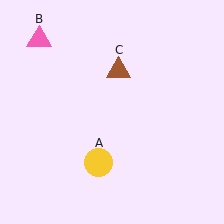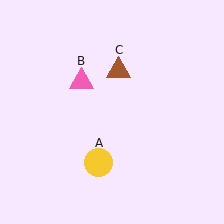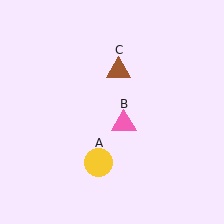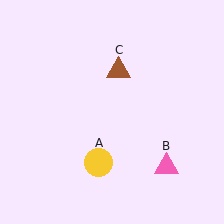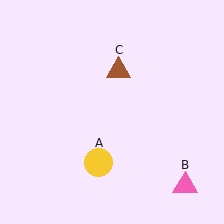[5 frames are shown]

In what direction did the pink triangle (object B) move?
The pink triangle (object B) moved down and to the right.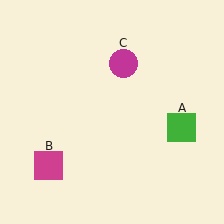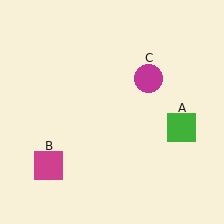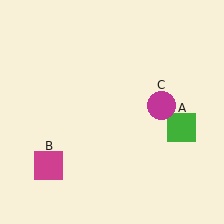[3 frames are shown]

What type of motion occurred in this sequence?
The magenta circle (object C) rotated clockwise around the center of the scene.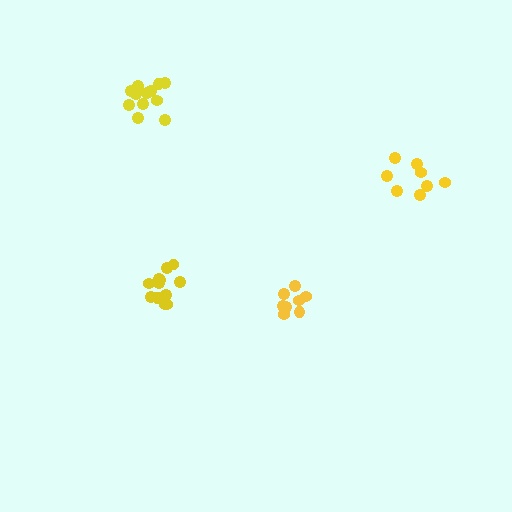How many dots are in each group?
Group 1: 14 dots, Group 2: 8 dots, Group 3: 8 dots, Group 4: 12 dots (42 total).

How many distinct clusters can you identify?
There are 4 distinct clusters.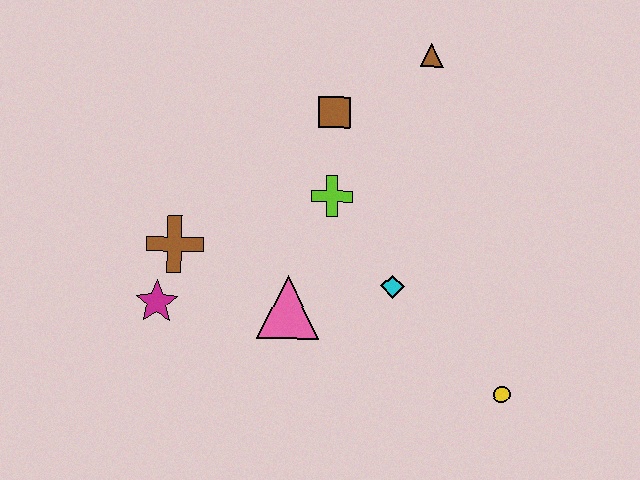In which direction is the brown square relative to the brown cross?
The brown square is to the right of the brown cross.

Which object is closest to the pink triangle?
The cyan diamond is closest to the pink triangle.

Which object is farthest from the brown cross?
The yellow circle is farthest from the brown cross.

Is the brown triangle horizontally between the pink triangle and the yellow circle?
Yes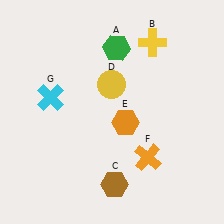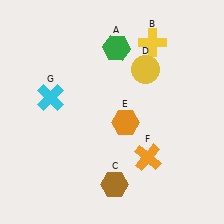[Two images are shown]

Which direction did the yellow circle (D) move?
The yellow circle (D) moved right.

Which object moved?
The yellow circle (D) moved right.